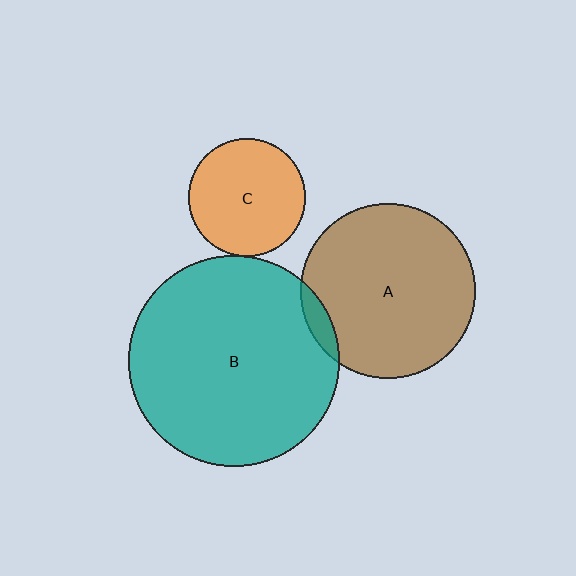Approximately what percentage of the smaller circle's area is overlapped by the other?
Approximately 5%.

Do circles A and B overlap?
Yes.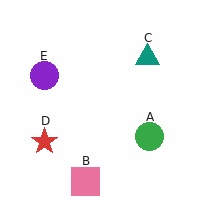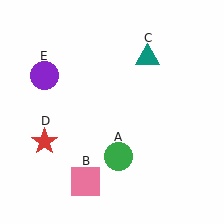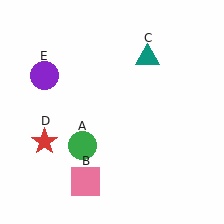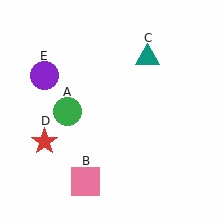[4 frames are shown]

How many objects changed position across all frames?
1 object changed position: green circle (object A).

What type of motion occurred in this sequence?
The green circle (object A) rotated clockwise around the center of the scene.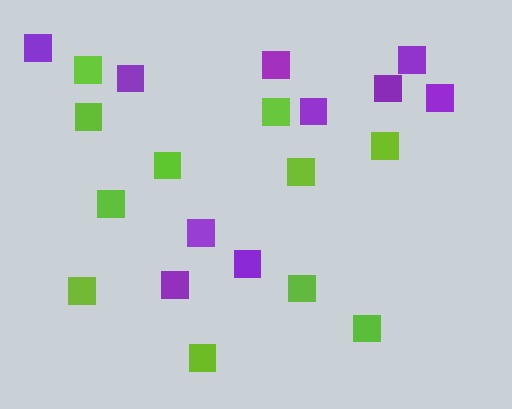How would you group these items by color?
There are 2 groups: one group of lime squares (11) and one group of purple squares (10).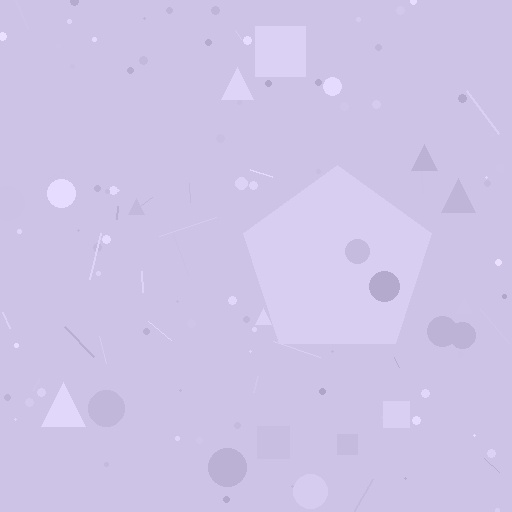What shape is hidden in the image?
A pentagon is hidden in the image.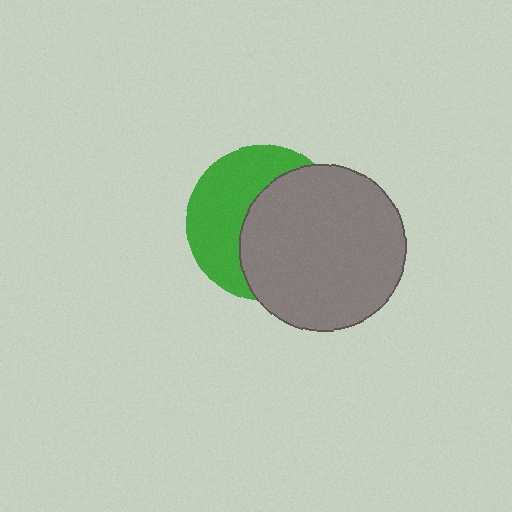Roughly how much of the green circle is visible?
A small part of it is visible (roughly 45%).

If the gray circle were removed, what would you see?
You would see the complete green circle.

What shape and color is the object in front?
The object in front is a gray circle.